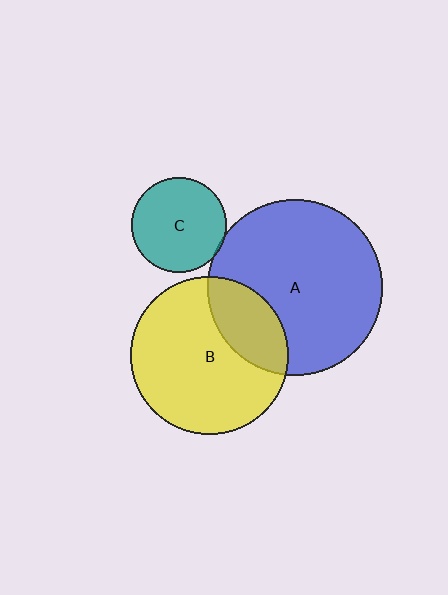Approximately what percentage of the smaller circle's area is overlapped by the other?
Approximately 25%.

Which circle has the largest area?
Circle A (blue).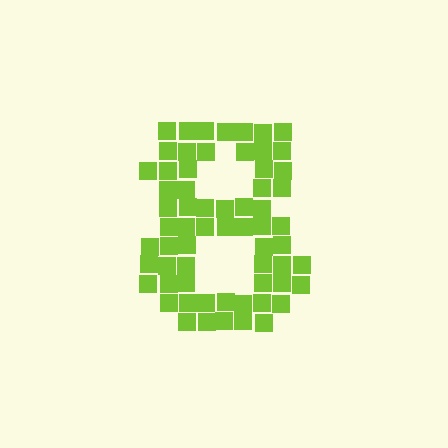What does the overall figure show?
The overall figure shows the digit 8.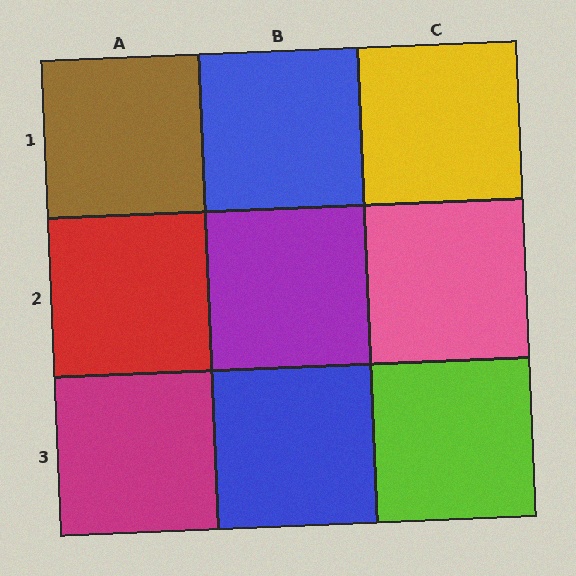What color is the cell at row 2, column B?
Purple.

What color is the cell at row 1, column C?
Yellow.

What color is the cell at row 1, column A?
Brown.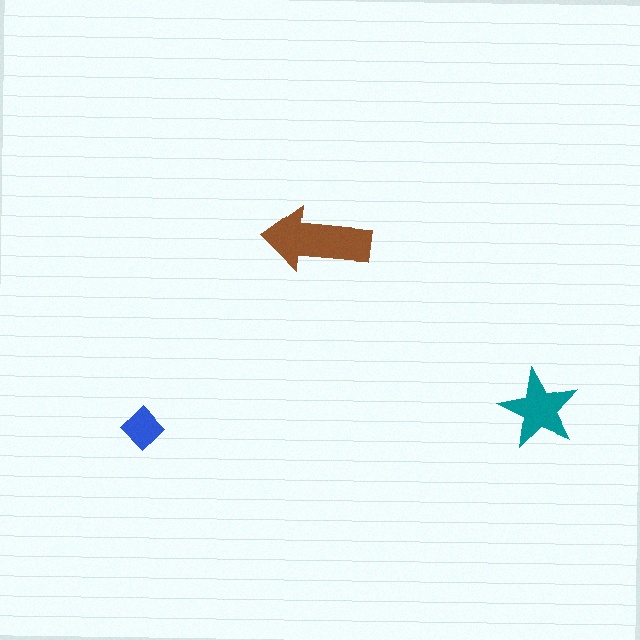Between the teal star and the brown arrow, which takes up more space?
The brown arrow.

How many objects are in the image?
There are 3 objects in the image.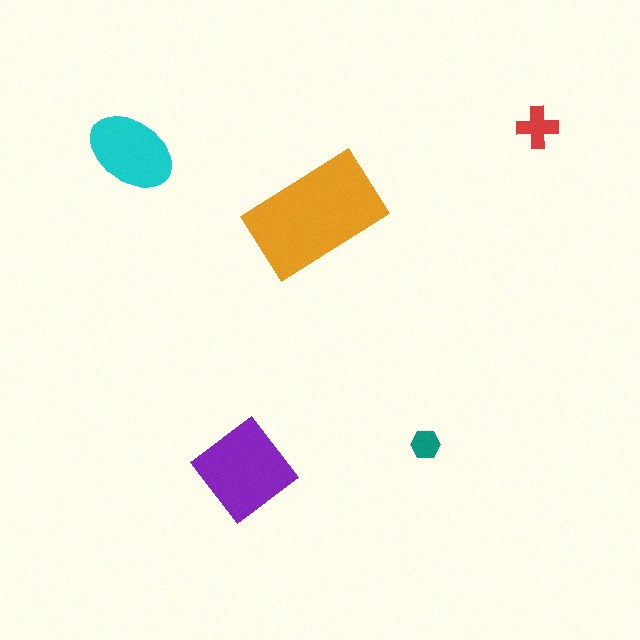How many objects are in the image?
There are 5 objects in the image.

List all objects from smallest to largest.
The teal hexagon, the red cross, the cyan ellipse, the purple diamond, the orange rectangle.